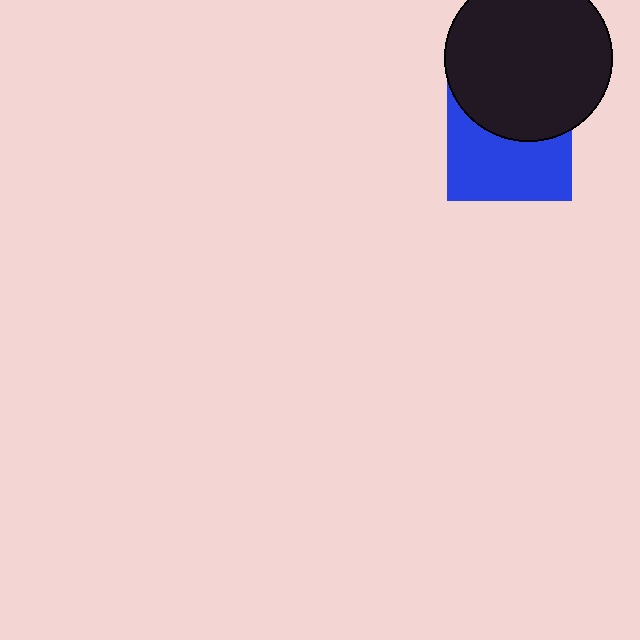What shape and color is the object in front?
The object in front is a black circle.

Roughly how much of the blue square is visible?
About half of it is visible (roughly 57%).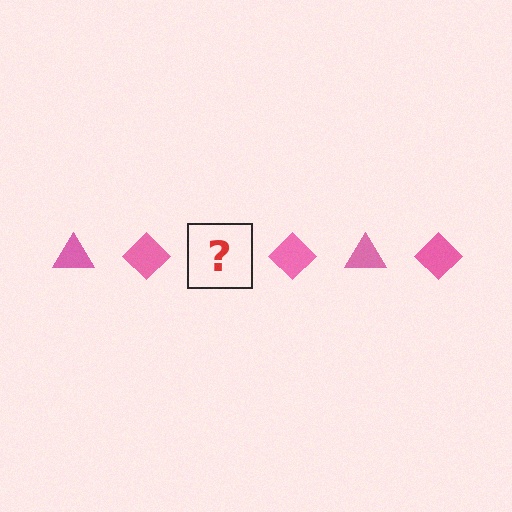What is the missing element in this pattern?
The missing element is a pink triangle.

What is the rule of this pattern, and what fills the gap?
The rule is that the pattern cycles through triangle, diamond shapes in pink. The gap should be filled with a pink triangle.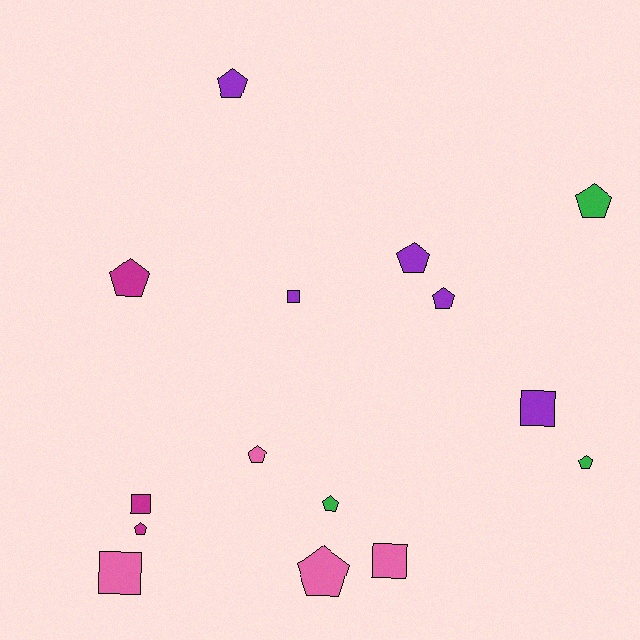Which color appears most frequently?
Purple, with 5 objects.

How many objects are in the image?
There are 15 objects.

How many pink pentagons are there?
There are 2 pink pentagons.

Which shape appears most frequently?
Pentagon, with 10 objects.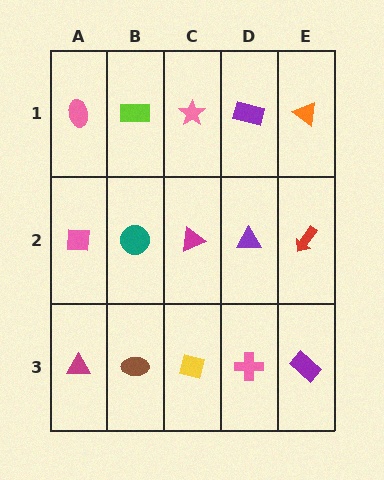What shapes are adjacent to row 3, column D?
A purple triangle (row 2, column D), a yellow square (row 3, column C), a purple rectangle (row 3, column E).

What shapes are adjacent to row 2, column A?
A pink ellipse (row 1, column A), a magenta triangle (row 3, column A), a teal circle (row 2, column B).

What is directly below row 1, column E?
A red arrow.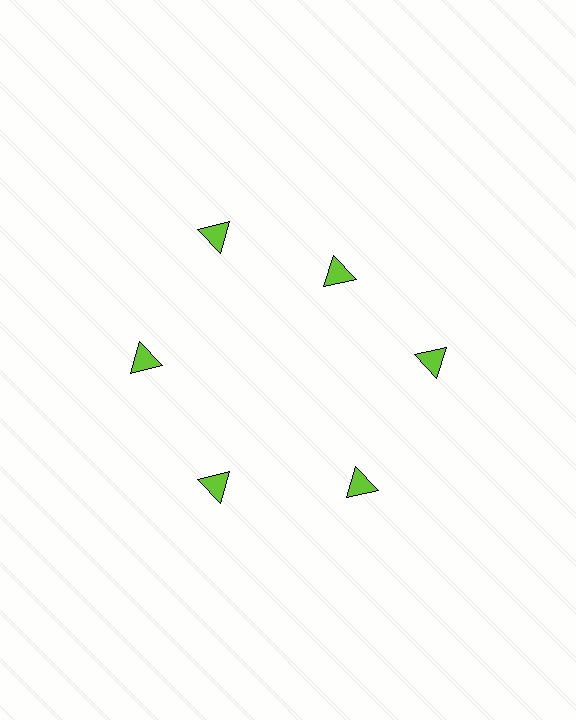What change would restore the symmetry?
The symmetry would be restored by moving it outward, back onto the ring so that all 6 triangles sit at equal angles and equal distance from the center.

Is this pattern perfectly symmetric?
No. The 6 lime triangles are arranged in a ring, but one element near the 1 o'clock position is pulled inward toward the center, breaking the 6-fold rotational symmetry.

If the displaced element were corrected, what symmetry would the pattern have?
It would have 6-fold rotational symmetry — the pattern would map onto itself every 60 degrees.